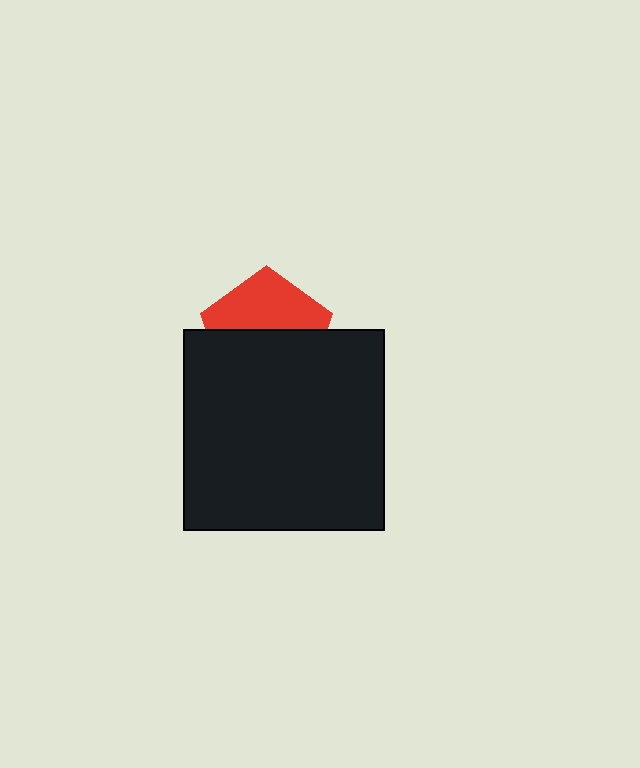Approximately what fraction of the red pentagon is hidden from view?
Roughly 55% of the red pentagon is hidden behind the black square.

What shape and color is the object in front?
The object in front is a black square.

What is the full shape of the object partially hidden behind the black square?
The partially hidden object is a red pentagon.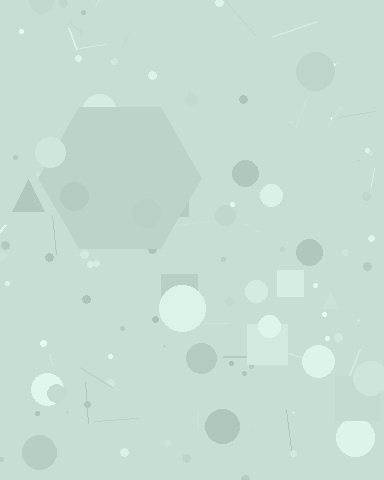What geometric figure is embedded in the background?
A hexagon is embedded in the background.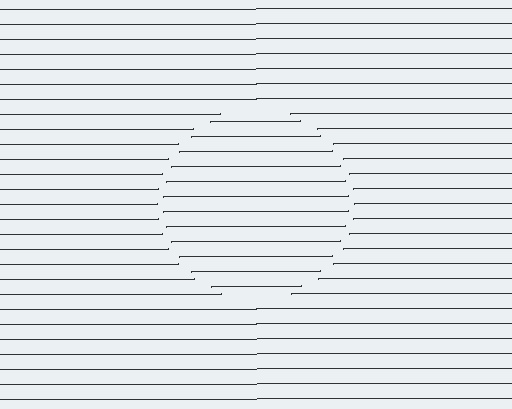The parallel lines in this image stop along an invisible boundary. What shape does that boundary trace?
An illusory circle. The interior of the shape contains the same grating, shifted by half a period — the contour is defined by the phase discontinuity where line-ends from the inner and outer gratings abut.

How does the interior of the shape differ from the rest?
The interior of the shape contains the same grating, shifted by half a period — the contour is defined by the phase discontinuity where line-ends from the inner and outer gratings abut.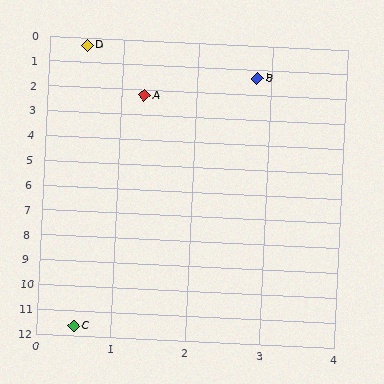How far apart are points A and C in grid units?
Points A and C are about 9.4 grid units apart.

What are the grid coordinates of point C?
Point C is at approximately (0.5, 11.6).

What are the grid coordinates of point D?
Point D is at approximately (0.5, 0.3).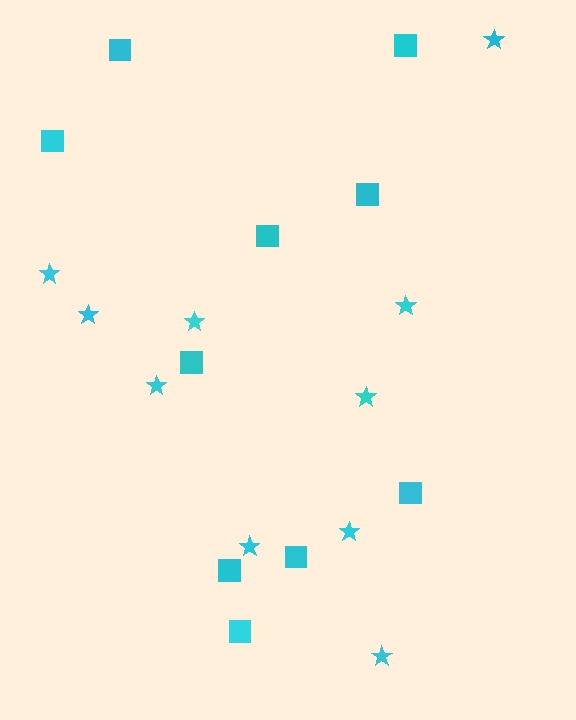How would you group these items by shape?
There are 2 groups: one group of squares (10) and one group of stars (10).